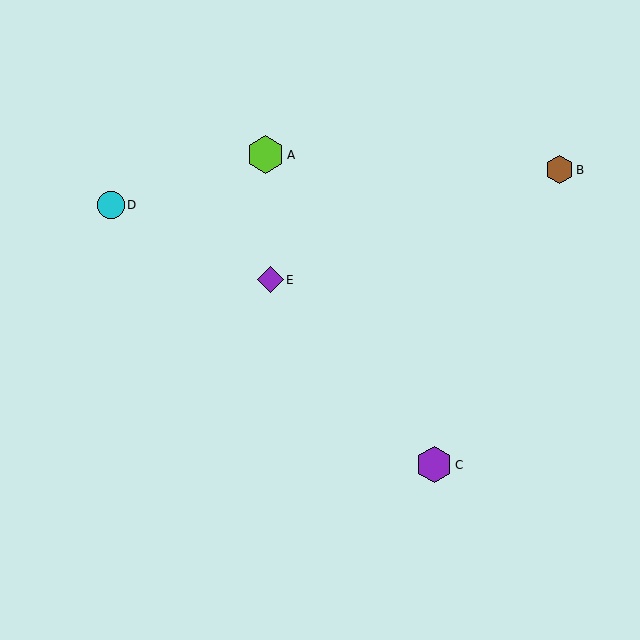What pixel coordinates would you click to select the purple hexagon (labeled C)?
Click at (434, 465) to select the purple hexagon C.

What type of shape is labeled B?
Shape B is a brown hexagon.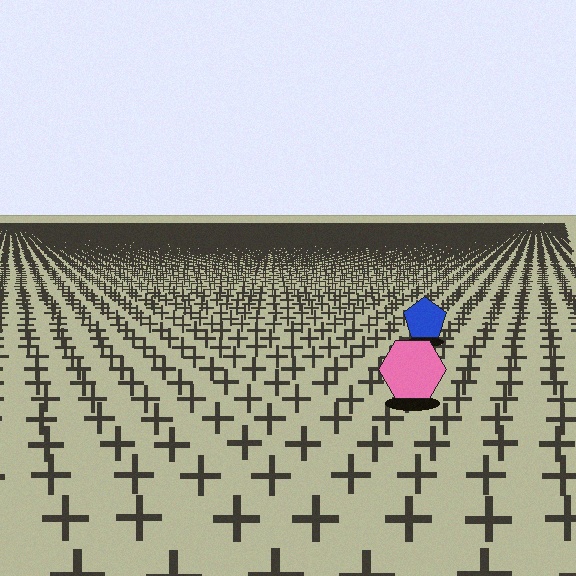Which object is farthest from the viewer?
The blue pentagon is farthest from the viewer. It appears smaller and the ground texture around it is denser.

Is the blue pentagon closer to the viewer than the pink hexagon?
No. The pink hexagon is closer — you can tell from the texture gradient: the ground texture is coarser near it.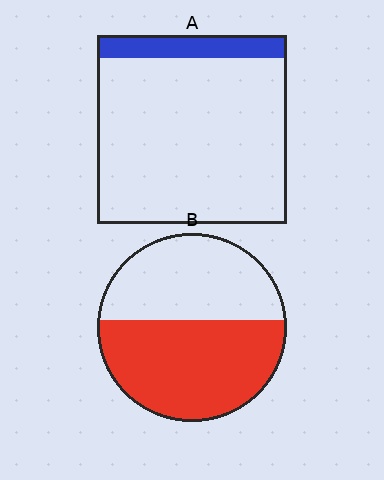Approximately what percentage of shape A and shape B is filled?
A is approximately 10% and B is approximately 55%.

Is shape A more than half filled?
No.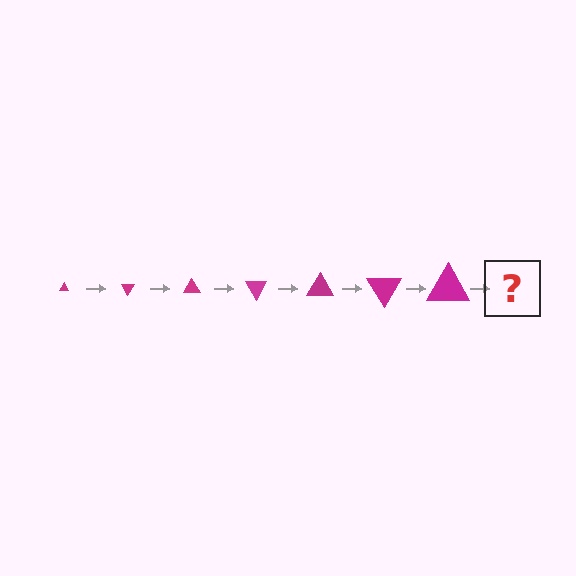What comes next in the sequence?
The next element should be a triangle, larger than the previous one and rotated 420 degrees from the start.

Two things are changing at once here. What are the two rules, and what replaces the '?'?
The two rules are that the triangle grows larger each step and it rotates 60 degrees each step. The '?' should be a triangle, larger than the previous one and rotated 420 degrees from the start.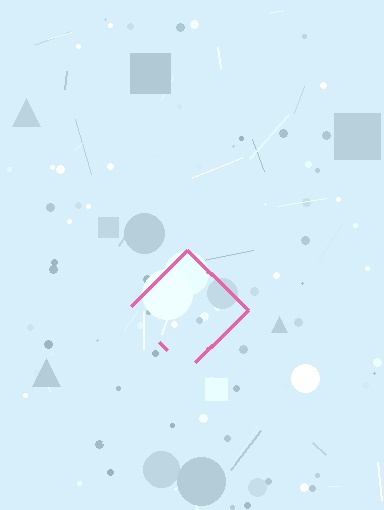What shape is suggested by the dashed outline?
The dashed outline suggests a diamond.